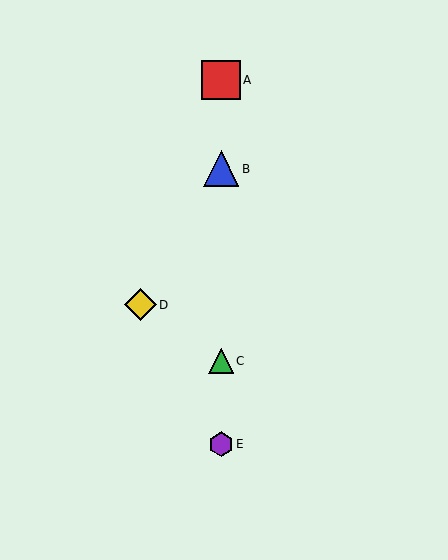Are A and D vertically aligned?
No, A is at x≈221 and D is at x≈140.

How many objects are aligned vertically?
4 objects (A, B, C, E) are aligned vertically.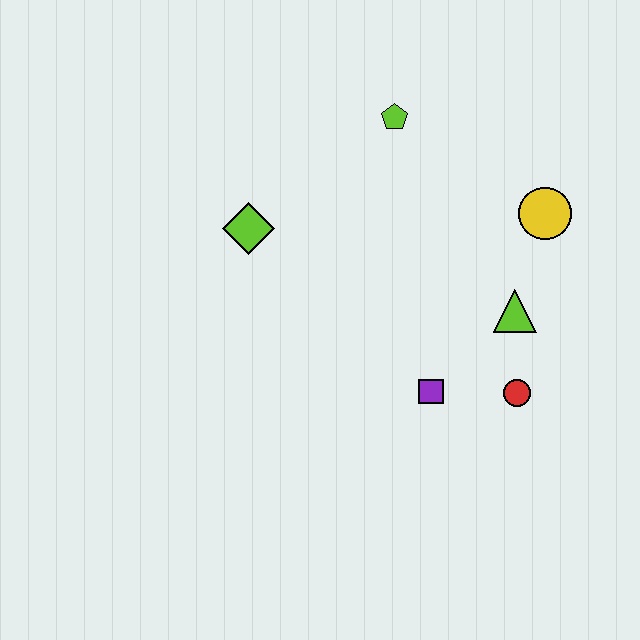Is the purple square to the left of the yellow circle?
Yes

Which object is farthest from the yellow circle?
The lime diamond is farthest from the yellow circle.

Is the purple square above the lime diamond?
No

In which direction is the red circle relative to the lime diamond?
The red circle is to the right of the lime diamond.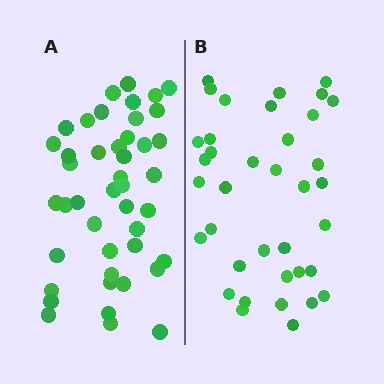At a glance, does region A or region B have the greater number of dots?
Region A (the left region) has more dots.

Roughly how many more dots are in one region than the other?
Region A has roughly 8 or so more dots than region B.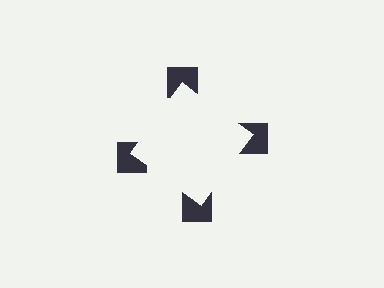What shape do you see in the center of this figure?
An illusory square — its edges are inferred from the aligned wedge cuts in the notched squares, not physically drawn.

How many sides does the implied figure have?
4 sides.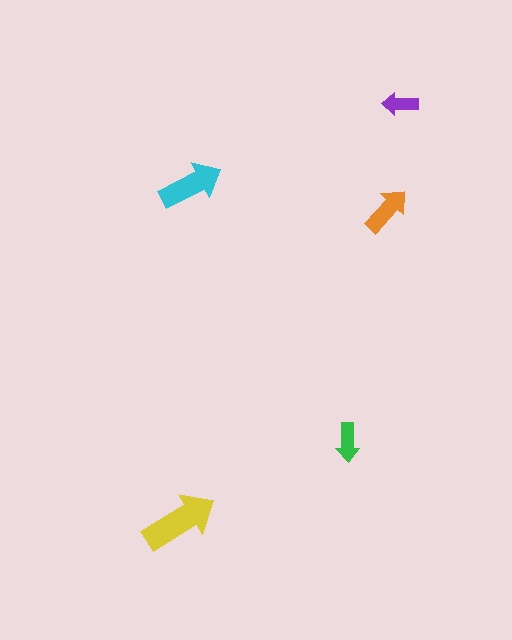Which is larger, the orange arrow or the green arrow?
The orange one.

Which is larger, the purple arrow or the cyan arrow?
The cyan one.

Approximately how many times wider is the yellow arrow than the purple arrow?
About 2 times wider.